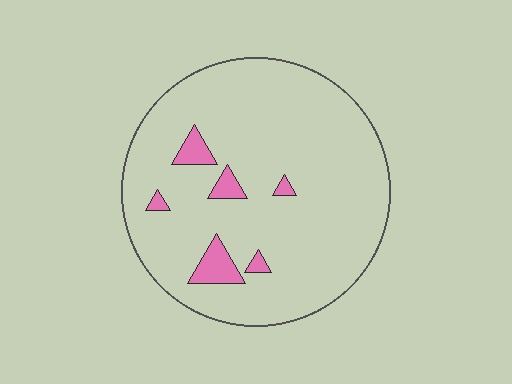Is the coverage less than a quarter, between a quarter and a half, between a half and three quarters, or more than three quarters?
Less than a quarter.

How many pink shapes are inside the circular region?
6.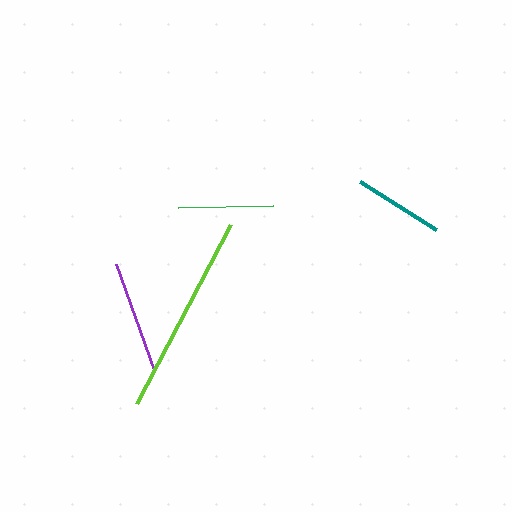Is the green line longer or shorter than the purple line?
The purple line is longer than the green line.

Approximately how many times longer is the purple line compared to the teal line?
The purple line is approximately 1.3 times the length of the teal line.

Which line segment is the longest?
The lime line is the longest at approximately 202 pixels.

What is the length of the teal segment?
The teal segment is approximately 90 pixels long.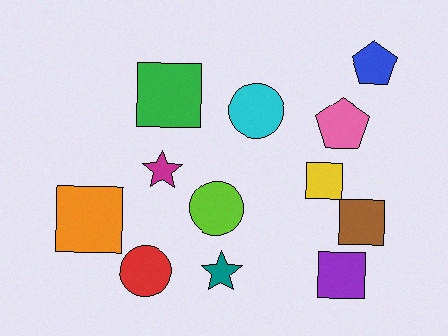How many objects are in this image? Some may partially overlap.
There are 12 objects.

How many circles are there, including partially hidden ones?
There are 3 circles.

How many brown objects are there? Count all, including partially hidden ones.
There is 1 brown object.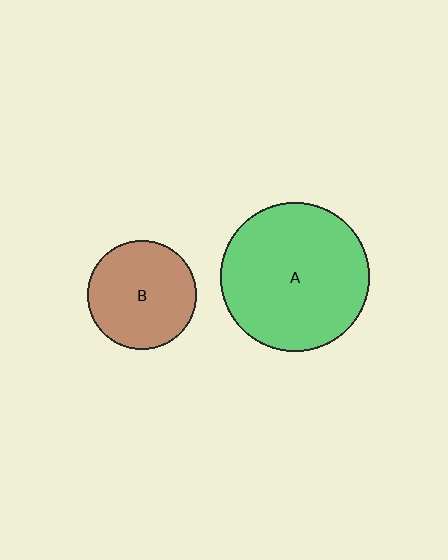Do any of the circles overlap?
No, none of the circles overlap.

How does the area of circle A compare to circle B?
Approximately 1.9 times.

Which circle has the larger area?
Circle A (green).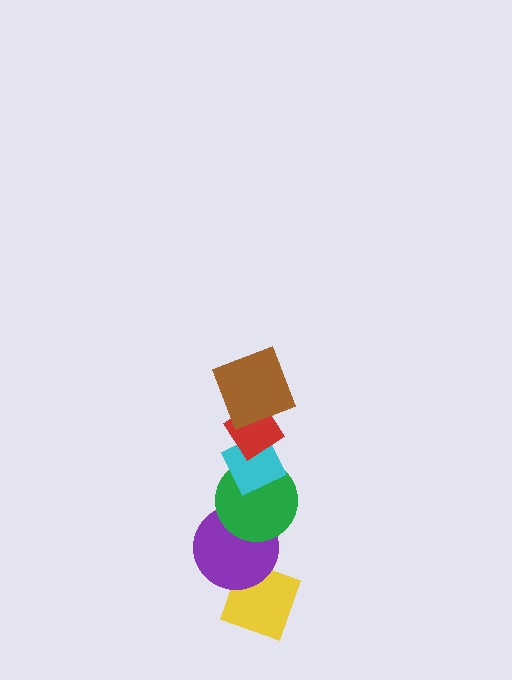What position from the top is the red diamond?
The red diamond is 2nd from the top.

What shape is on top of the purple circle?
The green circle is on top of the purple circle.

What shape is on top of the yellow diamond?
The purple circle is on top of the yellow diamond.